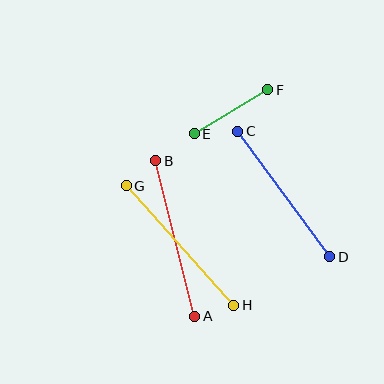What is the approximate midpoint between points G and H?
The midpoint is at approximately (180, 246) pixels.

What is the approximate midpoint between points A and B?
The midpoint is at approximately (175, 239) pixels.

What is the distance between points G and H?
The distance is approximately 161 pixels.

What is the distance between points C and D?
The distance is approximately 156 pixels.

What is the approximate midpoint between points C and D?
The midpoint is at approximately (284, 194) pixels.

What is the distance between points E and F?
The distance is approximately 86 pixels.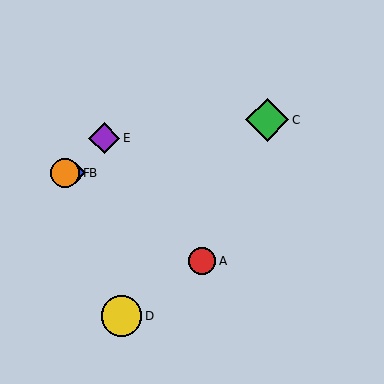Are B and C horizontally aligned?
No, B is at y≈173 and C is at y≈120.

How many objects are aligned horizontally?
2 objects (B, F) are aligned horizontally.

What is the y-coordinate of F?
Object F is at y≈173.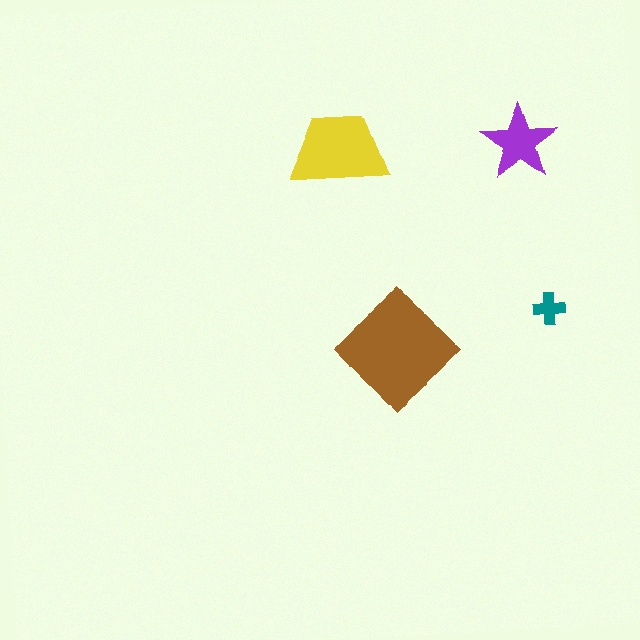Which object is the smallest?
The teal cross.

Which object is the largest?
The brown diamond.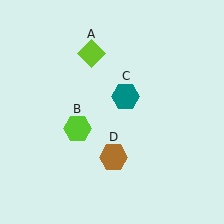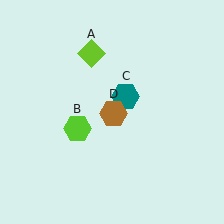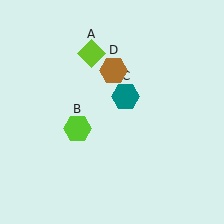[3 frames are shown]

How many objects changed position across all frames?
1 object changed position: brown hexagon (object D).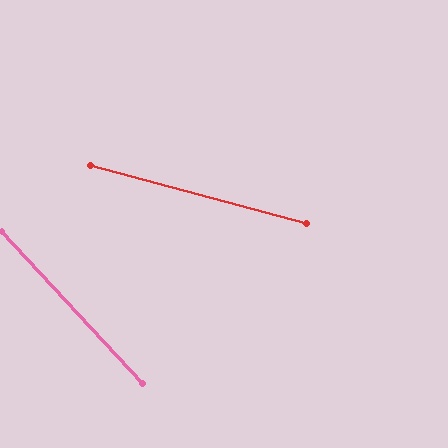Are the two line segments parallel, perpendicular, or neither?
Neither parallel nor perpendicular — they differ by about 32°.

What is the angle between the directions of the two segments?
Approximately 32 degrees.